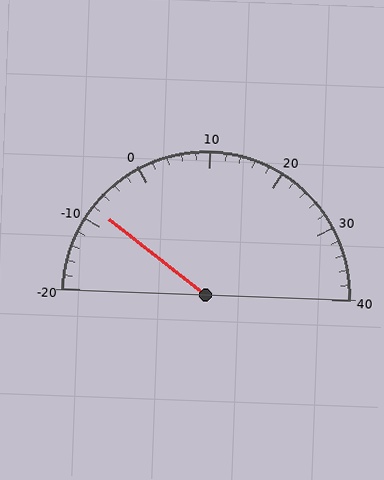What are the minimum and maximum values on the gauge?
The gauge ranges from -20 to 40.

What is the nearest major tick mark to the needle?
The nearest major tick mark is -10.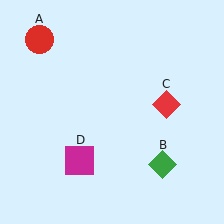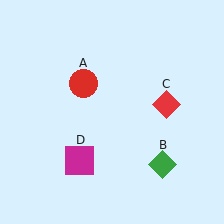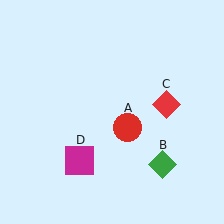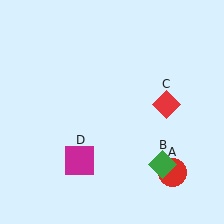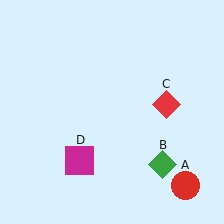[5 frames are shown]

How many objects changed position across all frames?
1 object changed position: red circle (object A).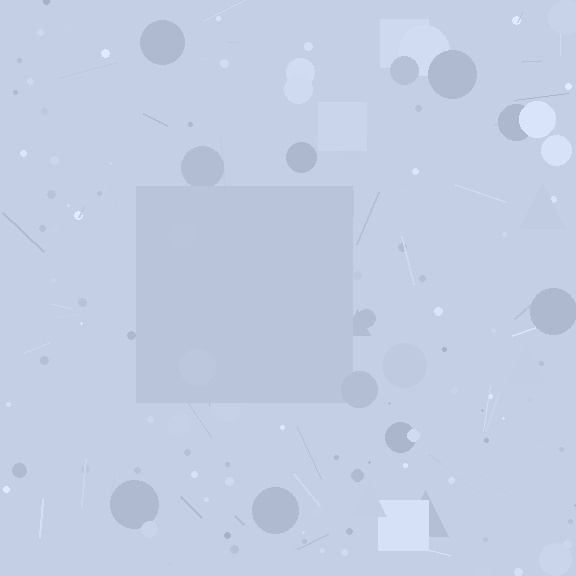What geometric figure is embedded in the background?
A square is embedded in the background.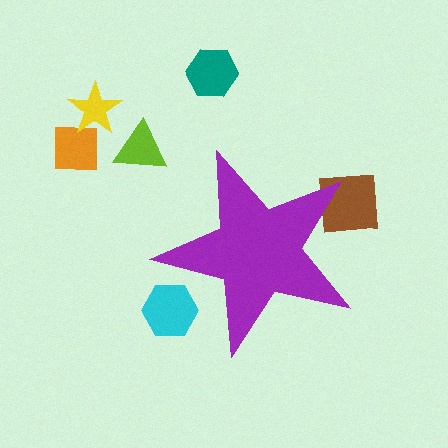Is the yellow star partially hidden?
No, the yellow star is fully visible.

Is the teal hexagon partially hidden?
No, the teal hexagon is fully visible.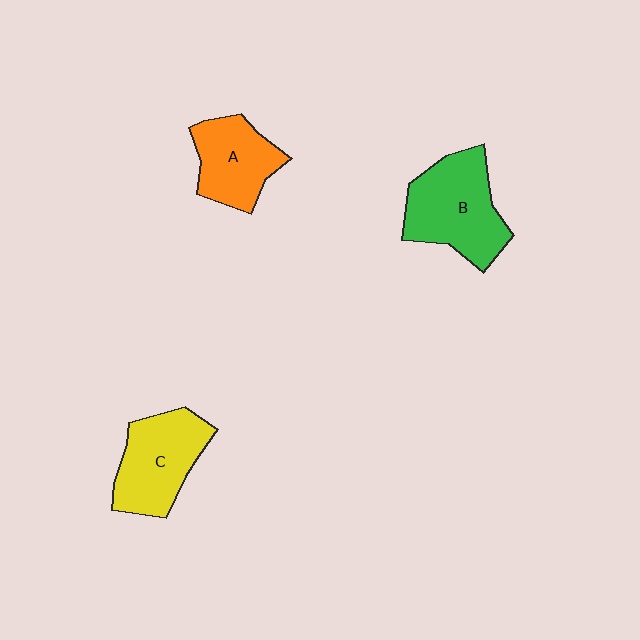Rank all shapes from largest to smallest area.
From largest to smallest: B (green), C (yellow), A (orange).